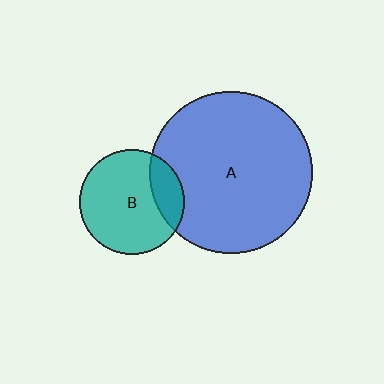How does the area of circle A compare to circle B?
Approximately 2.4 times.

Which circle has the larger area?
Circle A (blue).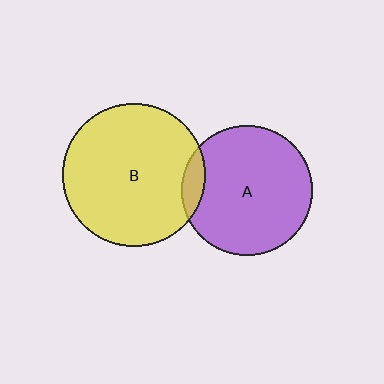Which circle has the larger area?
Circle B (yellow).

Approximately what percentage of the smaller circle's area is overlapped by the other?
Approximately 10%.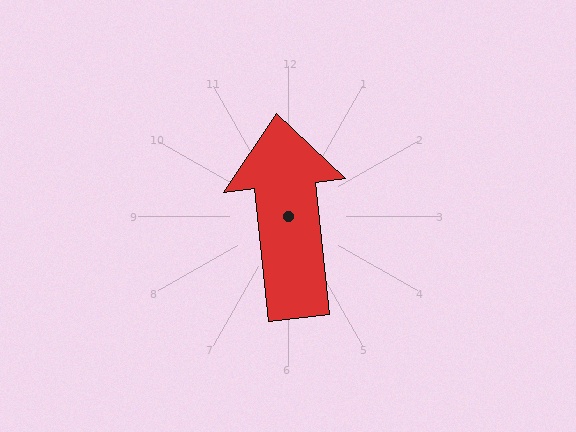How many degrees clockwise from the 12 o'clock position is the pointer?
Approximately 354 degrees.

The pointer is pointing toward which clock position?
Roughly 12 o'clock.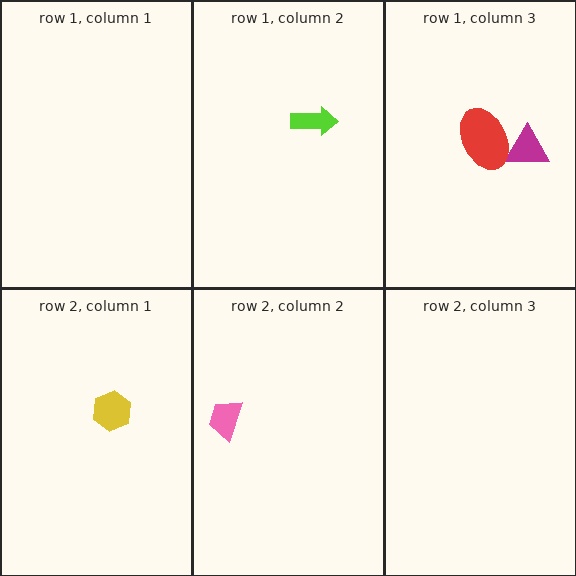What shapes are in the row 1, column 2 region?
The lime arrow.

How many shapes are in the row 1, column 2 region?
1.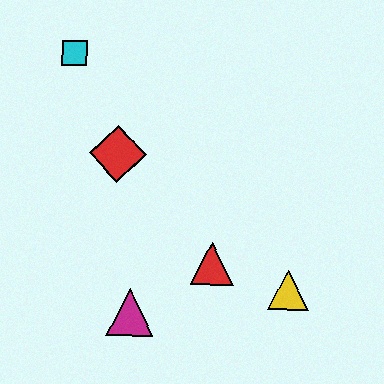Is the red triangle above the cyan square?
No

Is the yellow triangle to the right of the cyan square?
Yes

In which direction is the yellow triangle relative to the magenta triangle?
The yellow triangle is to the right of the magenta triangle.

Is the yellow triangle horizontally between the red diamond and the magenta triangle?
No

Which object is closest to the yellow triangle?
The red triangle is closest to the yellow triangle.